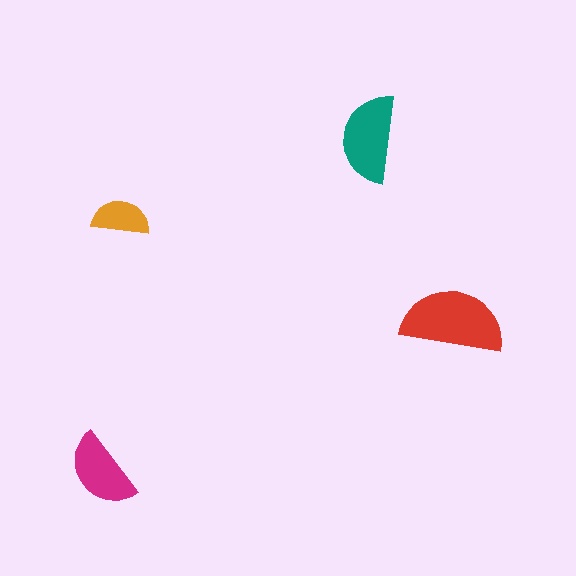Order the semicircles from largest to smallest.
the red one, the teal one, the magenta one, the orange one.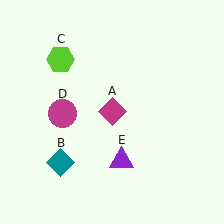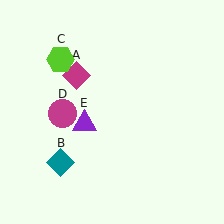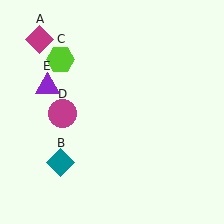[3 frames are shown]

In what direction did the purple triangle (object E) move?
The purple triangle (object E) moved up and to the left.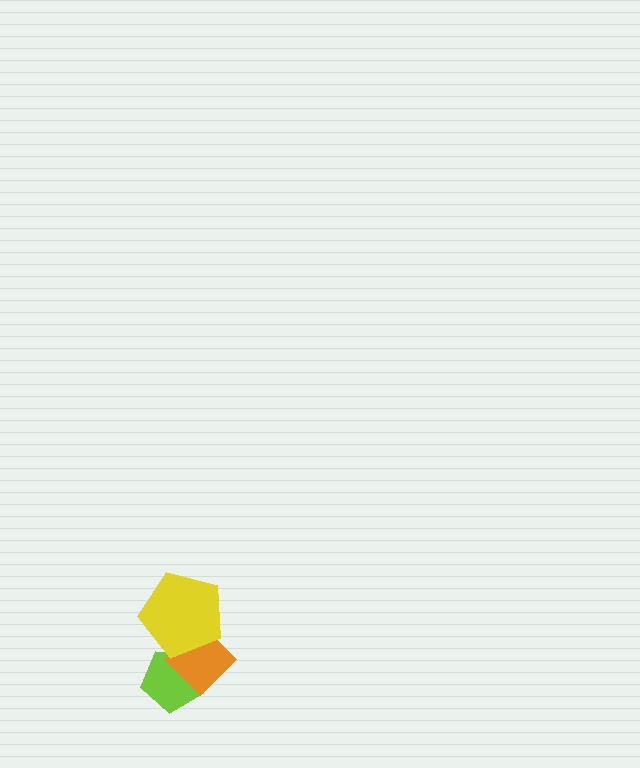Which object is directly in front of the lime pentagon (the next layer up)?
The orange diamond is directly in front of the lime pentagon.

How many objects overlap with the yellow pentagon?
2 objects overlap with the yellow pentagon.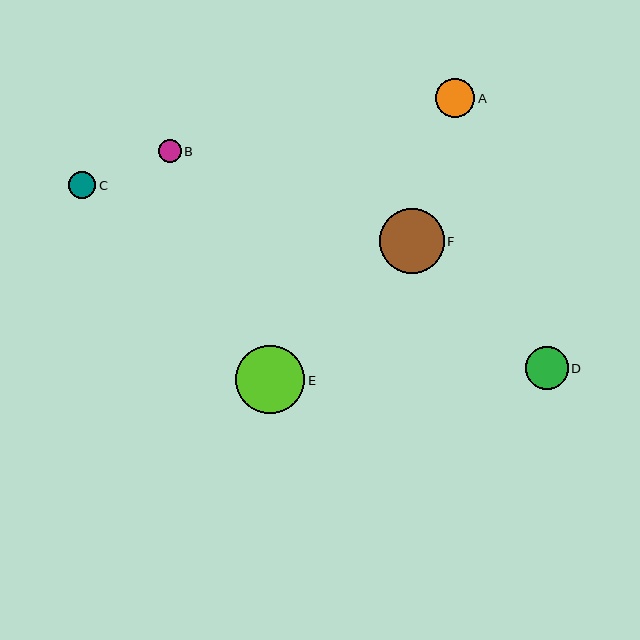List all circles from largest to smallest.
From largest to smallest: E, F, D, A, C, B.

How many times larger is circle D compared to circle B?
Circle D is approximately 1.9 times the size of circle B.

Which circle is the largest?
Circle E is the largest with a size of approximately 69 pixels.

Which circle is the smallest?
Circle B is the smallest with a size of approximately 23 pixels.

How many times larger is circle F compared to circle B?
Circle F is approximately 2.8 times the size of circle B.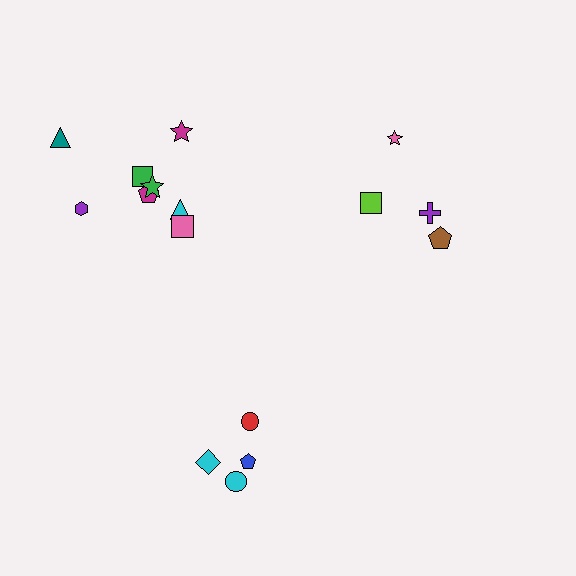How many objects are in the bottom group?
There are 4 objects.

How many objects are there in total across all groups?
There are 16 objects.